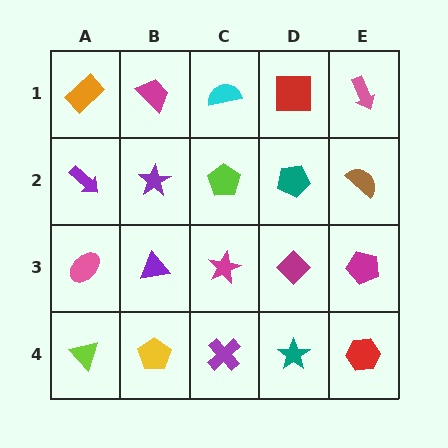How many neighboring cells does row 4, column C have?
3.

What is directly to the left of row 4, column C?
A yellow pentagon.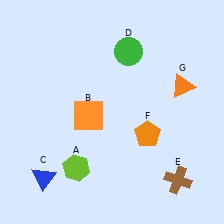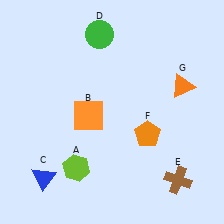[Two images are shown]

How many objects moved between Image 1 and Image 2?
1 object moved between the two images.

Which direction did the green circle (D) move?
The green circle (D) moved left.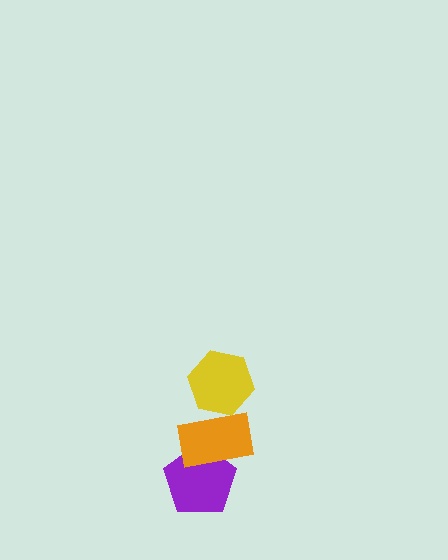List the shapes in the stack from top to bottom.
From top to bottom: the yellow hexagon, the orange rectangle, the purple pentagon.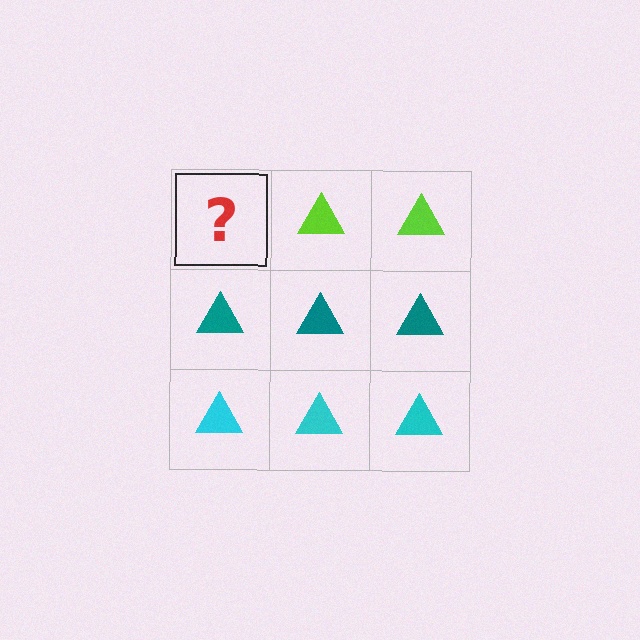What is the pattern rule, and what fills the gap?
The rule is that each row has a consistent color. The gap should be filled with a lime triangle.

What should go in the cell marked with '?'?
The missing cell should contain a lime triangle.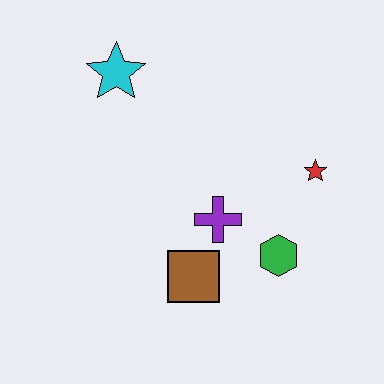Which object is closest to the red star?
The green hexagon is closest to the red star.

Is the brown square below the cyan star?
Yes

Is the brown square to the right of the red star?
No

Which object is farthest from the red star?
The cyan star is farthest from the red star.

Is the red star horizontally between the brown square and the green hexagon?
No